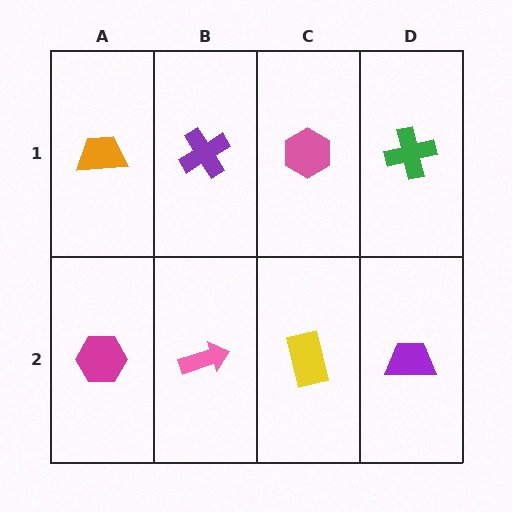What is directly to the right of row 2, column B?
A yellow rectangle.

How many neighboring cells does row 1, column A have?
2.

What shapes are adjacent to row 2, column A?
An orange trapezoid (row 1, column A), a pink arrow (row 2, column B).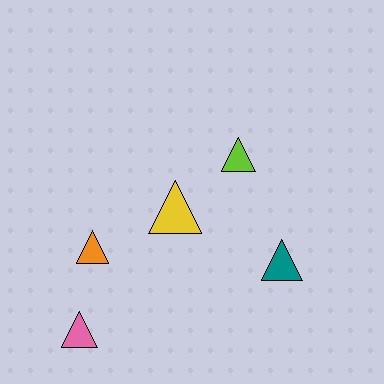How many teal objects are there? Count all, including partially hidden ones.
There is 1 teal object.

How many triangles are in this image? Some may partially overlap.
There are 5 triangles.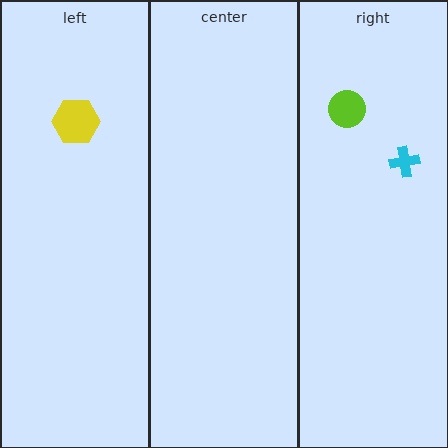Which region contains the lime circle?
The right region.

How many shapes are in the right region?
2.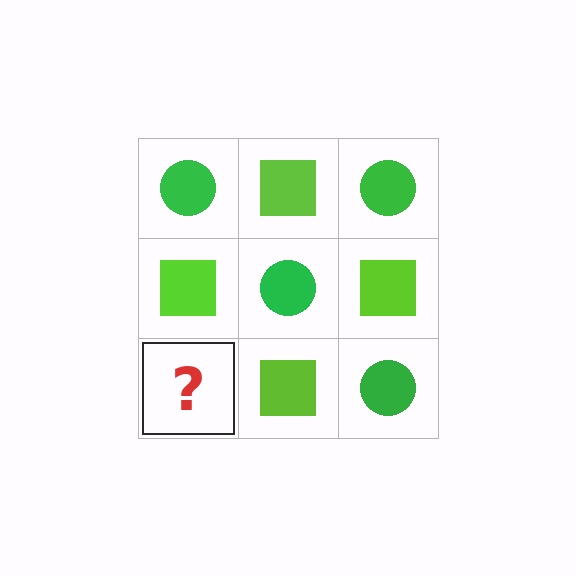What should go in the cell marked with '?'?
The missing cell should contain a green circle.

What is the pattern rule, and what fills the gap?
The rule is that it alternates green circle and lime square in a checkerboard pattern. The gap should be filled with a green circle.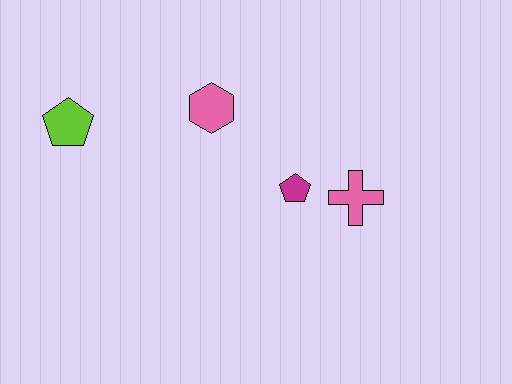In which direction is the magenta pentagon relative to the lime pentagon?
The magenta pentagon is to the right of the lime pentagon.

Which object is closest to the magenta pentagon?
The pink cross is closest to the magenta pentagon.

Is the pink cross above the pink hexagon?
No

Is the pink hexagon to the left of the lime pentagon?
No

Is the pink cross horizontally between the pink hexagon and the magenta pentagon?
No